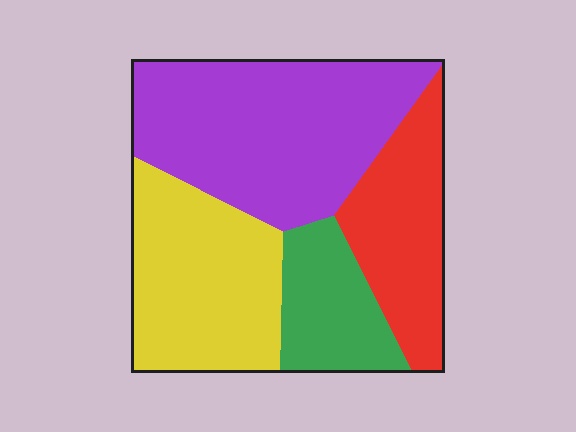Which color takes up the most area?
Purple, at roughly 40%.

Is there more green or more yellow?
Yellow.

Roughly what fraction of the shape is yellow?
Yellow covers 28% of the shape.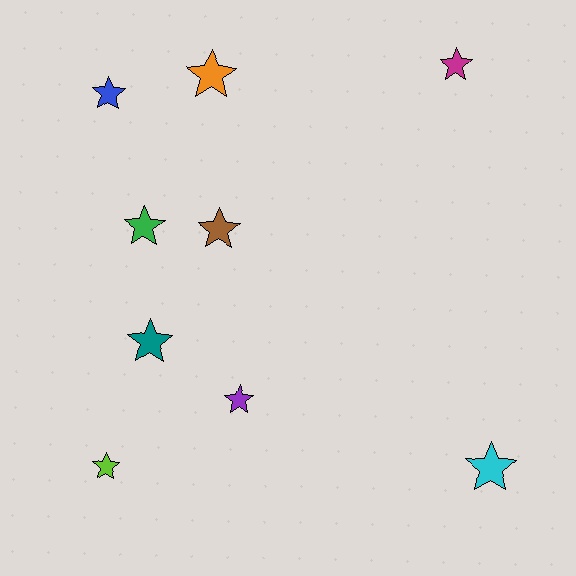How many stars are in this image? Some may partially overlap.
There are 9 stars.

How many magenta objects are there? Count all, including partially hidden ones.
There is 1 magenta object.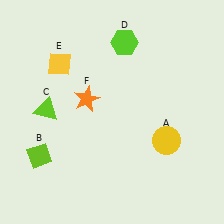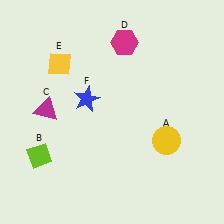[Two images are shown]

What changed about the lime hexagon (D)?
In Image 1, D is lime. In Image 2, it changed to magenta.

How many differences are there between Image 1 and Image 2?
There are 3 differences between the two images.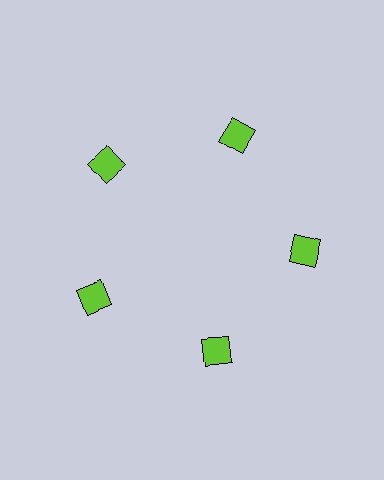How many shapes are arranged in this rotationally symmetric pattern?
There are 5 shapes, arranged in 5 groups of 1.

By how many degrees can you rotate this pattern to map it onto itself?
The pattern maps onto itself every 72 degrees of rotation.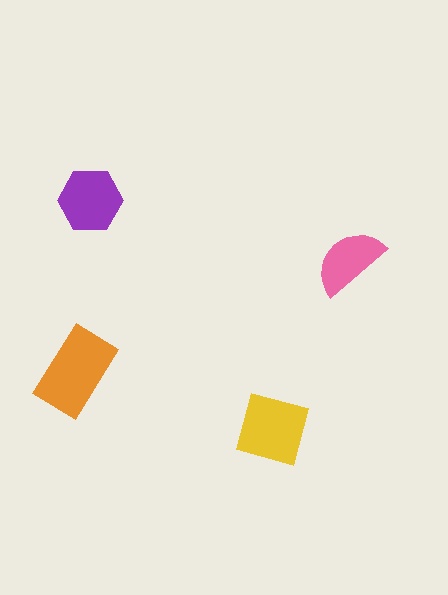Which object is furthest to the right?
The pink semicircle is rightmost.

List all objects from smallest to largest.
The pink semicircle, the purple hexagon, the yellow square, the orange rectangle.